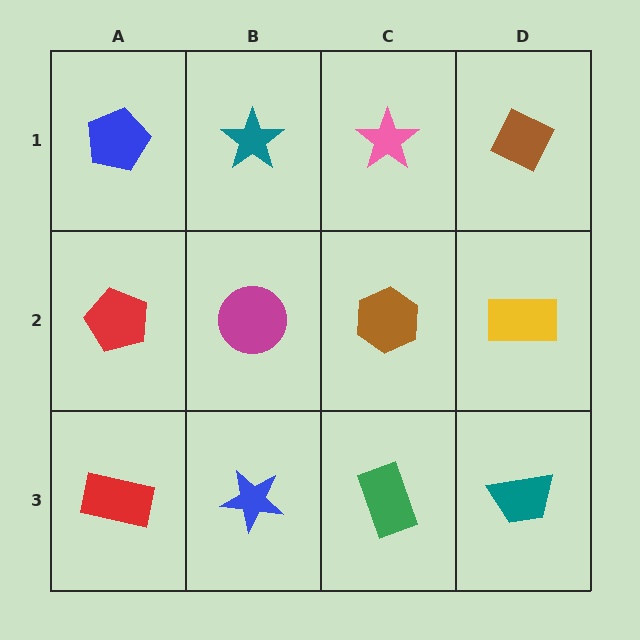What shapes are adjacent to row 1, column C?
A brown hexagon (row 2, column C), a teal star (row 1, column B), a brown diamond (row 1, column D).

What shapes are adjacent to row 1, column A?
A red pentagon (row 2, column A), a teal star (row 1, column B).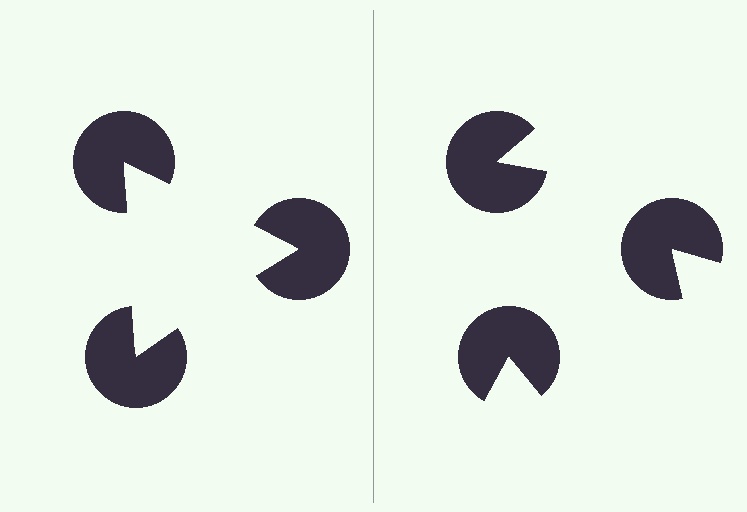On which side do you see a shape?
An illusory triangle appears on the left side. On the right side the wedge cuts are rotated, so no coherent shape forms.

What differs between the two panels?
The pac-man discs are positioned identically on both sides; only the wedge orientations differ. On the left they align to a triangle; on the right they are misaligned.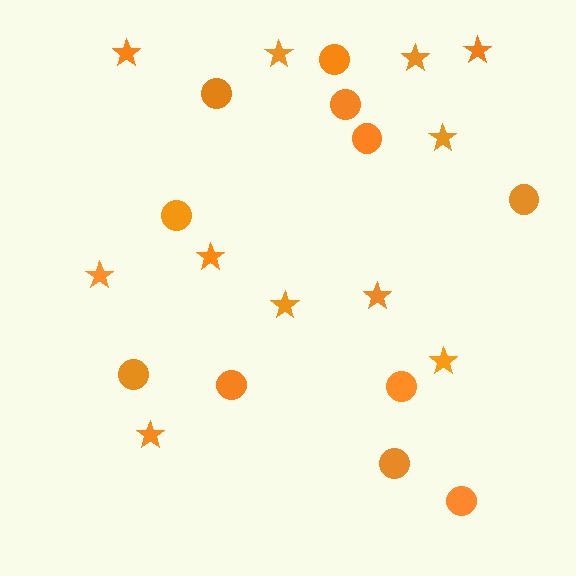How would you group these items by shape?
There are 2 groups: one group of circles (11) and one group of stars (11).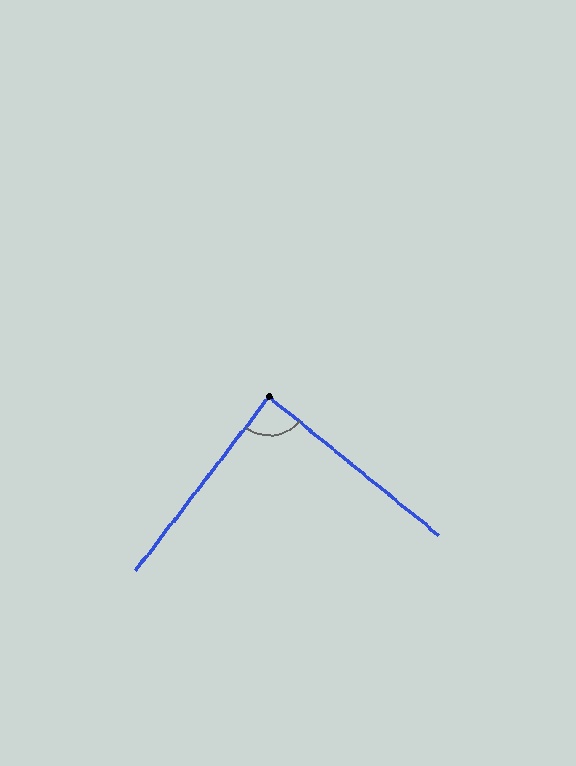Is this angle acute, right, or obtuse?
It is approximately a right angle.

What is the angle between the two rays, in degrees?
Approximately 88 degrees.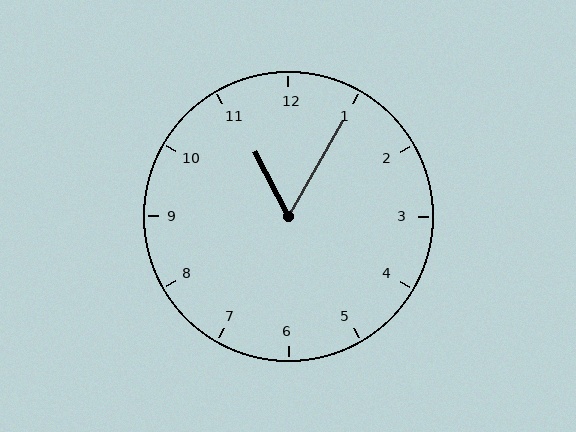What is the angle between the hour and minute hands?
Approximately 58 degrees.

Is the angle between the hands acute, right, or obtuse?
It is acute.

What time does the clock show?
11:05.